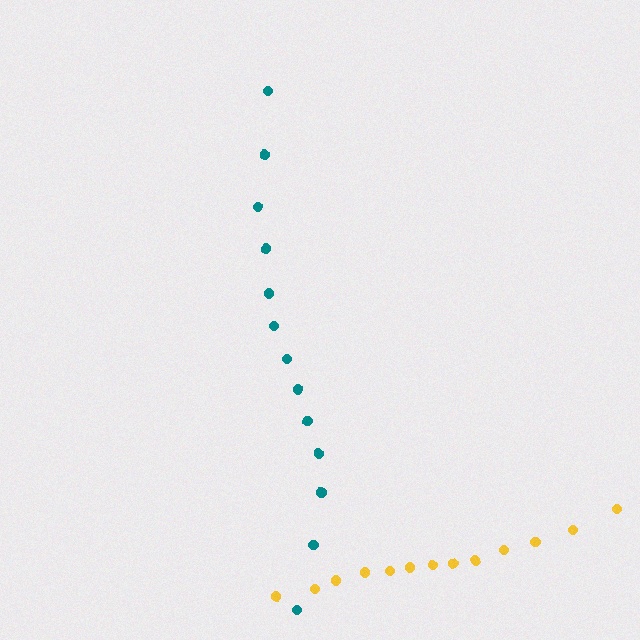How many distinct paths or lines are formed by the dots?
There are 2 distinct paths.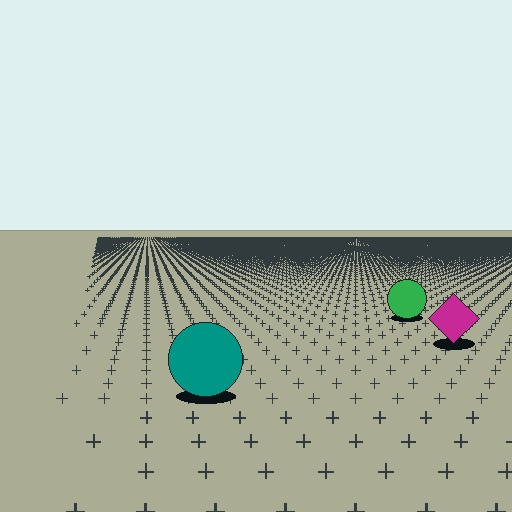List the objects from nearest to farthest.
From nearest to farthest: the teal circle, the magenta diamond, the green circle.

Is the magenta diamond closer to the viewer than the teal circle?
No. The teal circle is closer — you can tell from the texture gradient: the ground texture is coarser near it.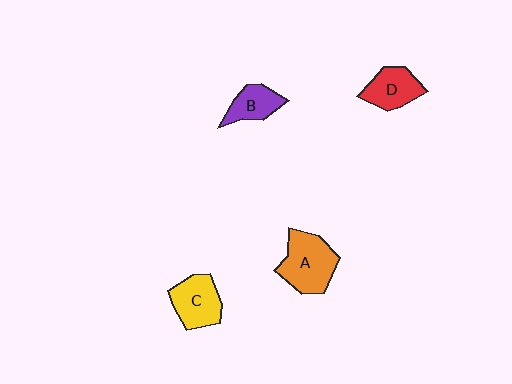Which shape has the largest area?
Shape A (orange).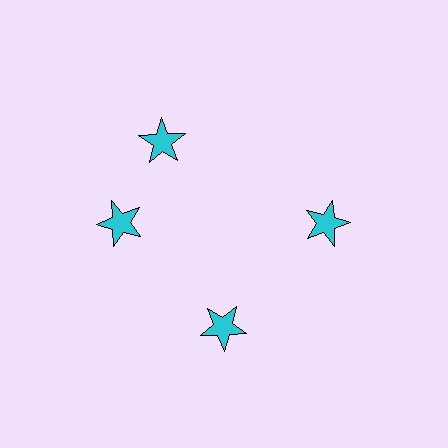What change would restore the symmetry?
The symmetry would be restored by rotating it back into even spacing with its neighbors so that all 4 stars sit at equal angles and equal distance from the center.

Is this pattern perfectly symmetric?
No. The 4 cyan stars are arranged in a ring, but one element near the 12 o'clock position is rotated out of alignment along the ring, breaking the 4-fold rotational symmetry.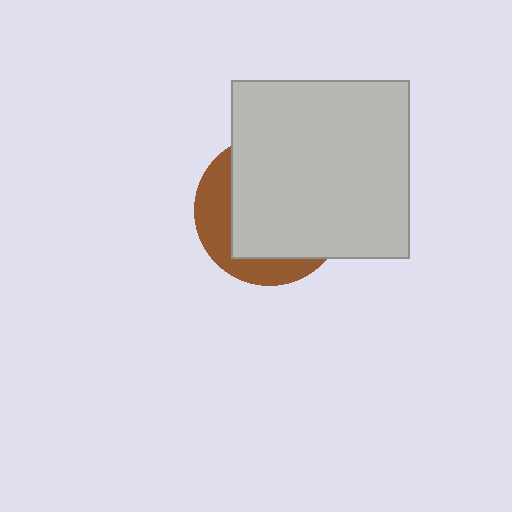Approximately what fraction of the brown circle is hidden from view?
Roughly 70% of the brown circle is hidden behind the light gray square.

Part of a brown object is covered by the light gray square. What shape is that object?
It is a circle.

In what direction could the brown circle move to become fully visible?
The brown circle could move toward the lower-left. That would shift it out from behind the light gray square entirely.